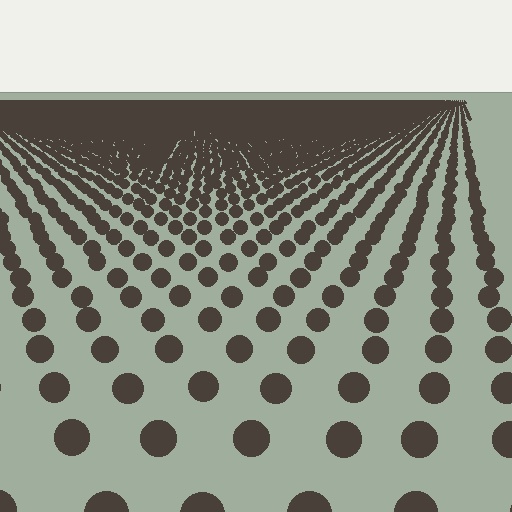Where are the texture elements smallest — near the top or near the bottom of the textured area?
Near the top.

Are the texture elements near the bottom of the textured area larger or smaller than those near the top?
Larger. Near the bottom, elements are closer to the viewer and appear at a bigger on-screen size.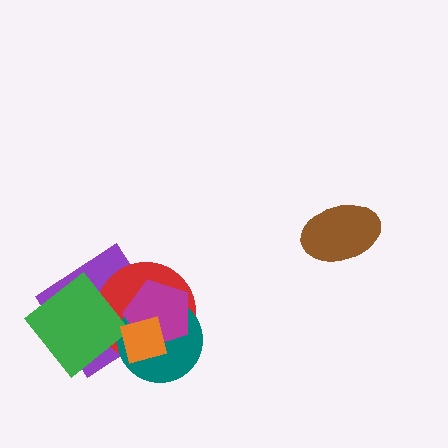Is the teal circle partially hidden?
Yes, it is partially covered by another shape.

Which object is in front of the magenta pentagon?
The orange square is in front of the magenta pentagon.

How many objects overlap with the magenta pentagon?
4 objects overlap with the magenta pentagon.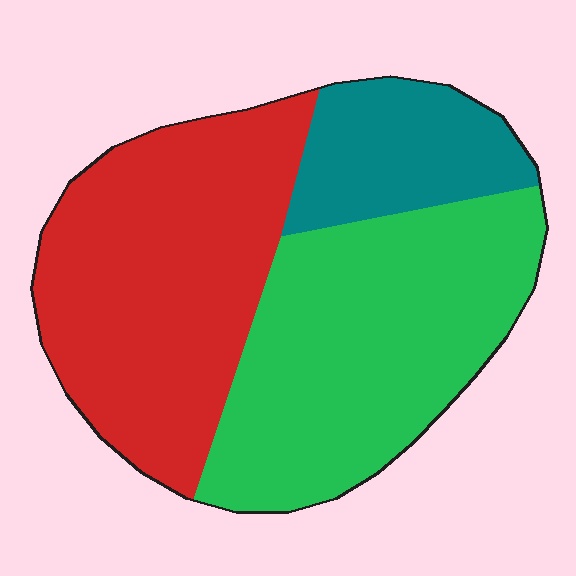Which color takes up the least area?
Teal, at roughly 15%.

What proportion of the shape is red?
Red takes up about two fifths (2/5) of the shape.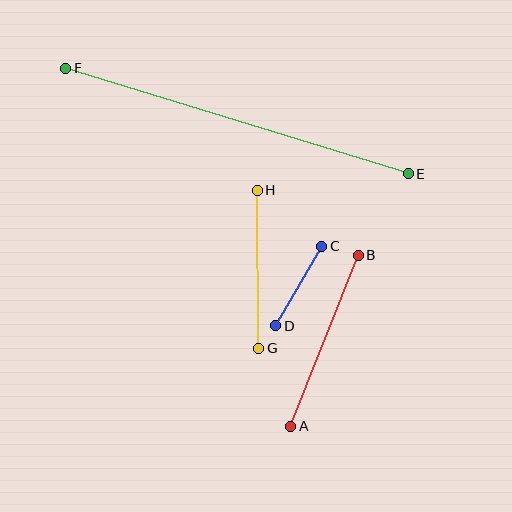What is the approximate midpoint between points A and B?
The midpoint is at approximately (324, 341) pixels.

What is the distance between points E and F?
The distance is approximately 359 pixels.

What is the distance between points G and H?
The distance is approximately 158 pixels.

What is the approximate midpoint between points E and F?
The midpoint is at approximately (237, 121) pixels.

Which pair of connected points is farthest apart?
Points E and F are farthest apart.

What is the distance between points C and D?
The distance is approximately 92 pixels.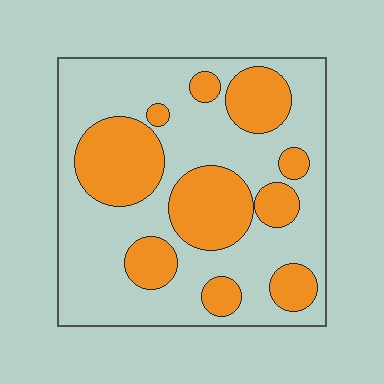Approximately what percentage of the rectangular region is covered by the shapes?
Approximately 35%.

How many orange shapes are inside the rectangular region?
10.